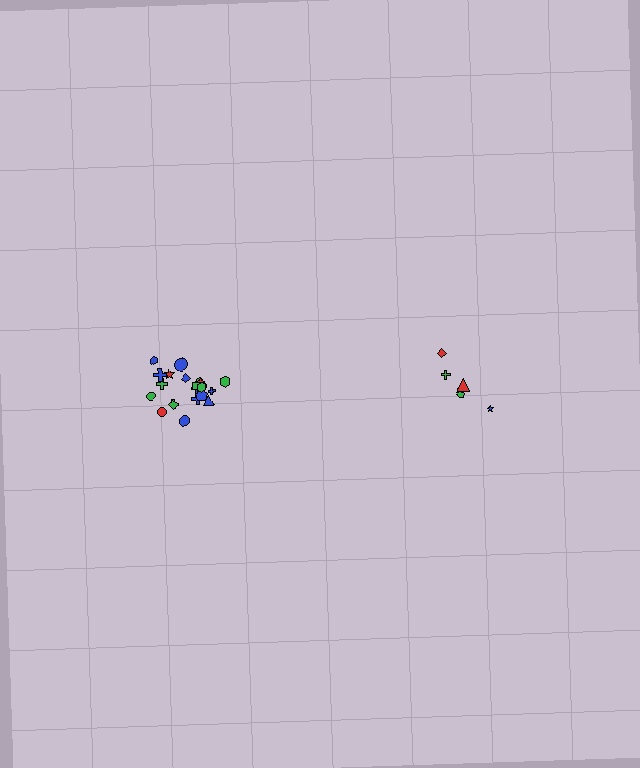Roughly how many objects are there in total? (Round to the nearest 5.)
Roughly 30 objects in total.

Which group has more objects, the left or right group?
The left group.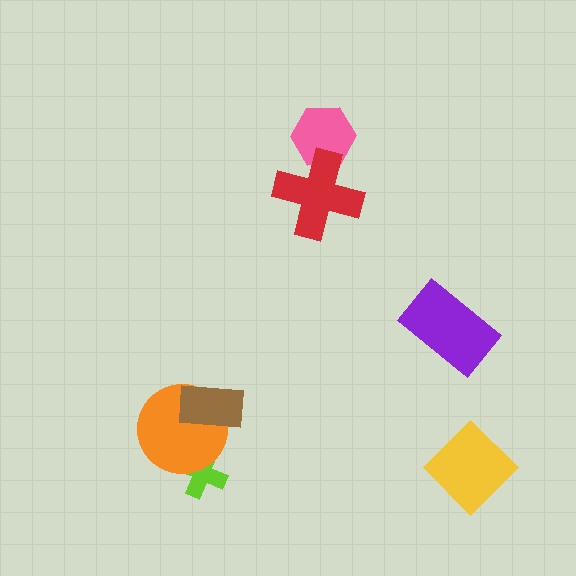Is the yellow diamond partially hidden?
No, no other shape covers it.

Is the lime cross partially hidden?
Yes, it is partially covered by another shape.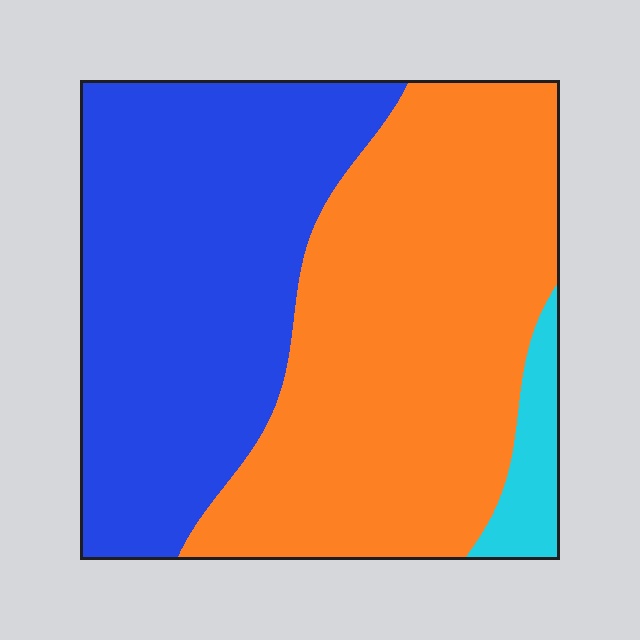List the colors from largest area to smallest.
From largest to smallest: orange, blue, cyan.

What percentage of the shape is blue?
Blue covers around 45% of the shape.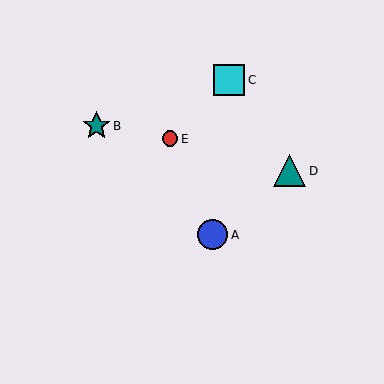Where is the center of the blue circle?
The center of the blue circle is at (213, 235).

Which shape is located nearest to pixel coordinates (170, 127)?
The red circle (labeled E) at (170, 139) is nearest to that location.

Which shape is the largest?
The teal triangle (labeled D) is the largest.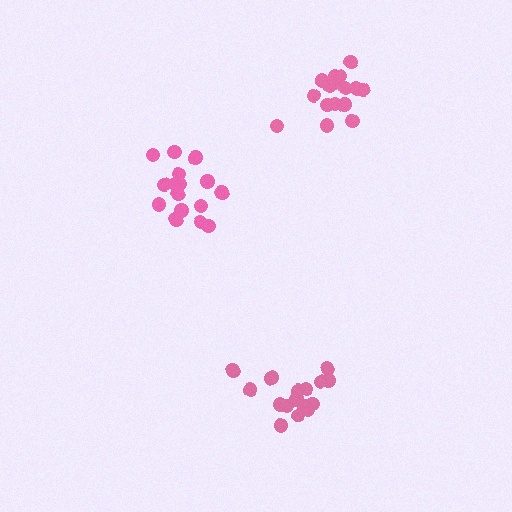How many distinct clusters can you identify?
There are 3 distinct clusters.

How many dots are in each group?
Group 1: 16 dots, Group 2: 16 dots, Group 3: 17 dots (49 total).